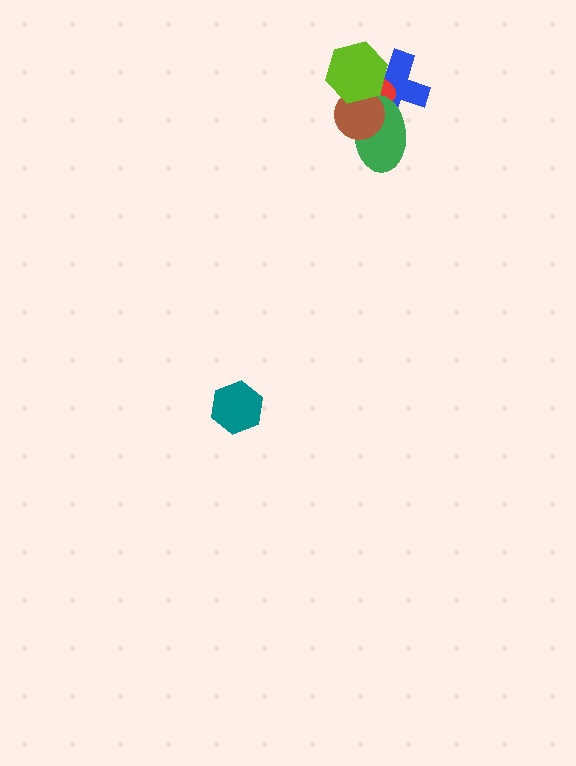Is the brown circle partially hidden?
Yes, it is partially covered by another shape.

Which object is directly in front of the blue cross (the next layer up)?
The red ellipse is directly in front of the blue cross.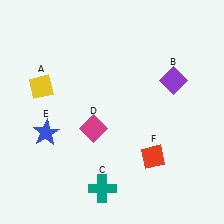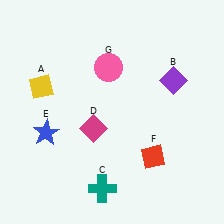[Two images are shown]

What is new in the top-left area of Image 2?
A pink circle (G) was added in the top-left area of Image 2.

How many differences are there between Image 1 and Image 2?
There is 1 difference between the two images.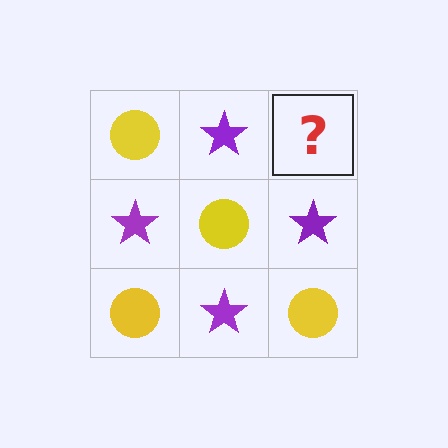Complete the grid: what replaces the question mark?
The question mark should be replaced with a yellow circle.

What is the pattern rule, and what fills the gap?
The rule is that it alternates yellow circle and purple star in a checkerboard pattern. The gap should be filled with a yellow circle.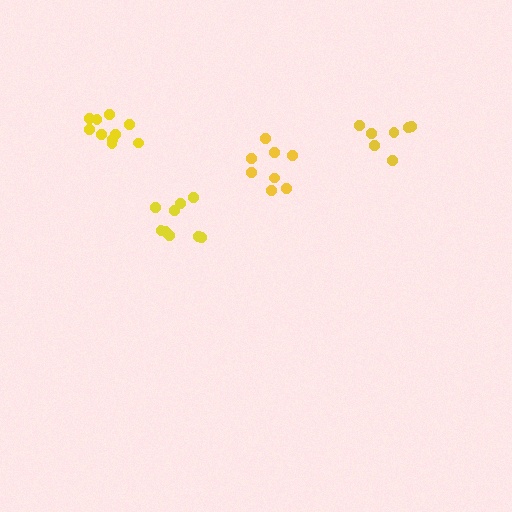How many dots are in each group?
Group 1: 7 dots, Group 2: 9 dots, Group 3: 10 dots, Group 4: 8 dots (34 total).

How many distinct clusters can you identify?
There are 4 distinct clusters.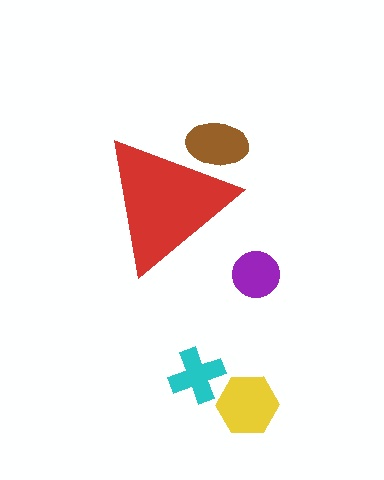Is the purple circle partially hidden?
No, the purple circle is fully visible.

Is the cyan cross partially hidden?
No, the cyan cross is fully visible.